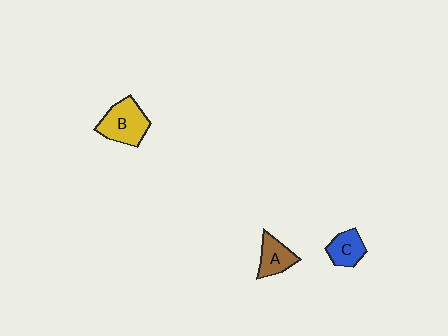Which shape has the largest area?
Shape B (yellow).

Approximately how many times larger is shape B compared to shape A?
Approximately 1.5 times.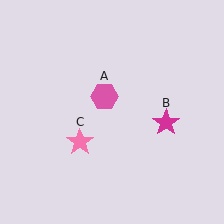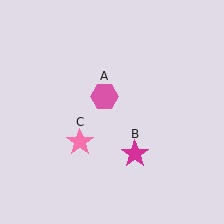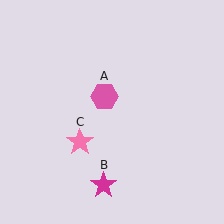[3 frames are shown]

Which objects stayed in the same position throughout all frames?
Pink hexagon (object A) and pink star (object C) remained stationary.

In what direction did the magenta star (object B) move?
The magenta star (object B) moved down and to the left.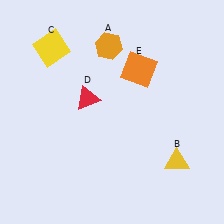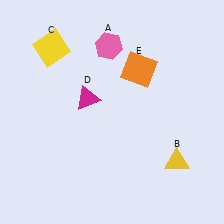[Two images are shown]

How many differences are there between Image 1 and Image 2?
There are 2 differences between the two images.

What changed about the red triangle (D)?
In Image 1, D is red. In Image 2, it changed to magenta.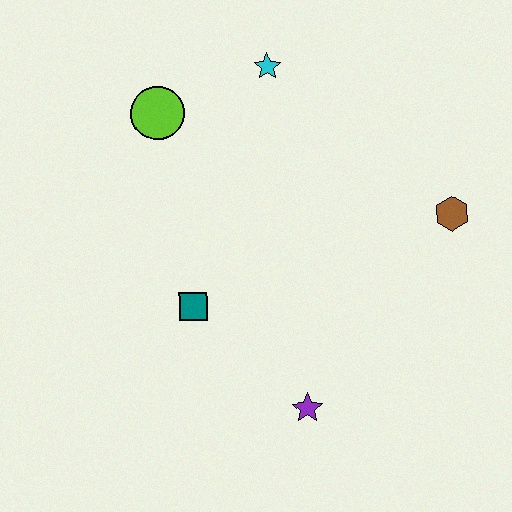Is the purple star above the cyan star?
No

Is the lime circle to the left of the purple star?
Yes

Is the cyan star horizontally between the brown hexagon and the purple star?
No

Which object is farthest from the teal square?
The brown hexagon is farthest from the teal square.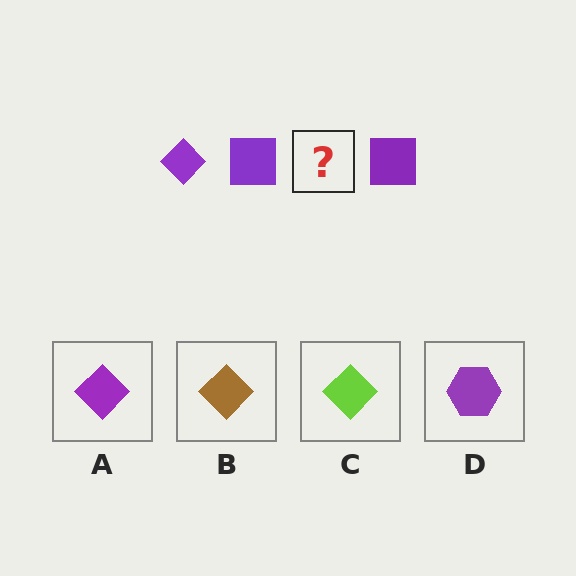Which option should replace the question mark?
Option A.